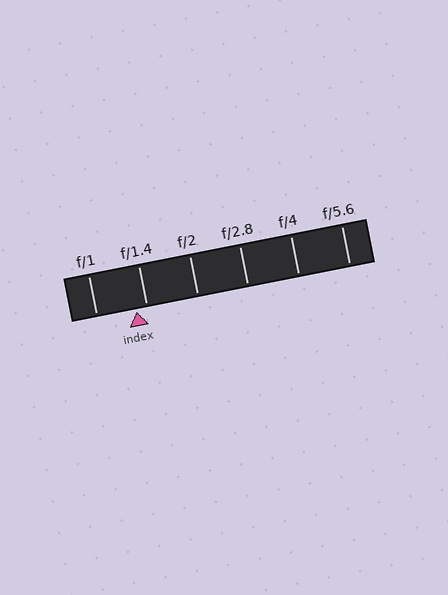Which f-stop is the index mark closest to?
The index mark is closest to f/1.4.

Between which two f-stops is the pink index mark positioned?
The index mark is between f/1 and f/1.4.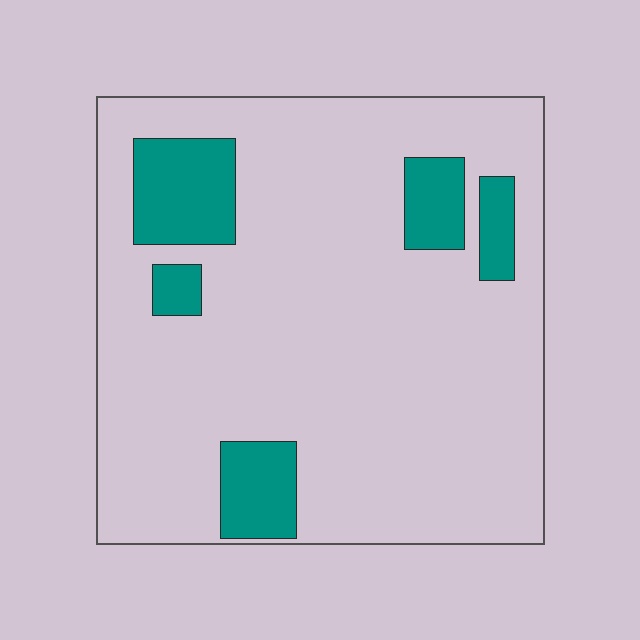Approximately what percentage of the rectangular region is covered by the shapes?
Approximately 15%.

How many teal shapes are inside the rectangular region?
5.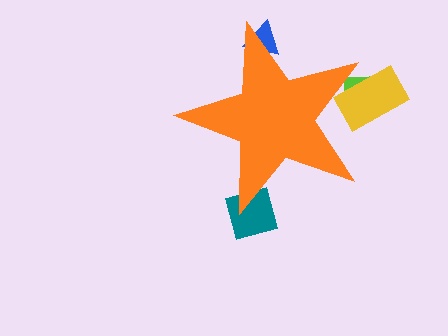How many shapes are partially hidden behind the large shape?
4 shapes are partially hidden.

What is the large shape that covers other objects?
An orange star.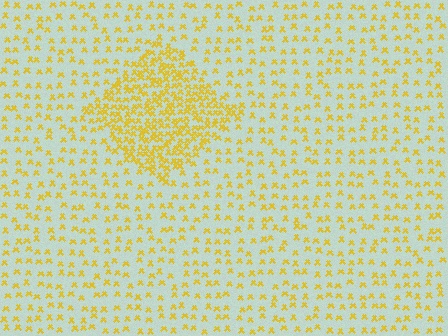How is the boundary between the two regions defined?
The boundary is defined by a change in element density (approximately 2.7x ratio). All elements are the same color, size, and shape.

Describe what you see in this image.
The image contains small yellow elements arranged at two different densities. A diamond-shaped region is visible where the elements are more densely packed than the surrounding area.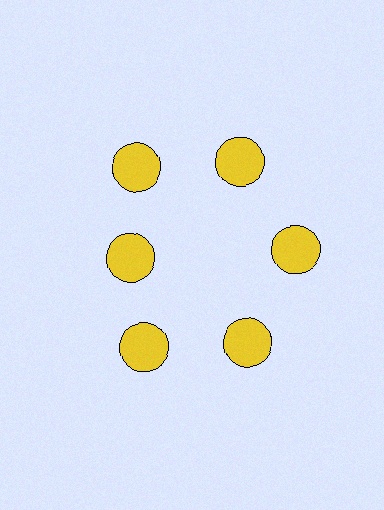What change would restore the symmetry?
The symmetry would be restored by moving it outward, back onto the ring so that all 6 circles sit at equal angles and equal distance from the center.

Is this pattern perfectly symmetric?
No. The 6 yellow circles are arranged in a ring, but one element near the 9 o'clock position is pulled inward toward the center, breaking the 6-fold rotational symmetry.